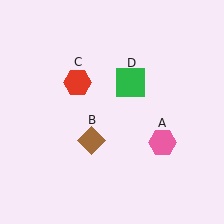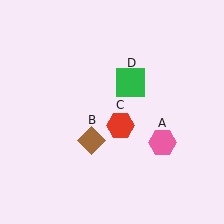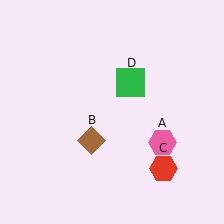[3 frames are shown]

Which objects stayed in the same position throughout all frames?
Pink hexagon (object A) and brown diamond (object B) and green square (object D) remained stationary.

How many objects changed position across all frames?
1 object changed position: red hexagon (object C).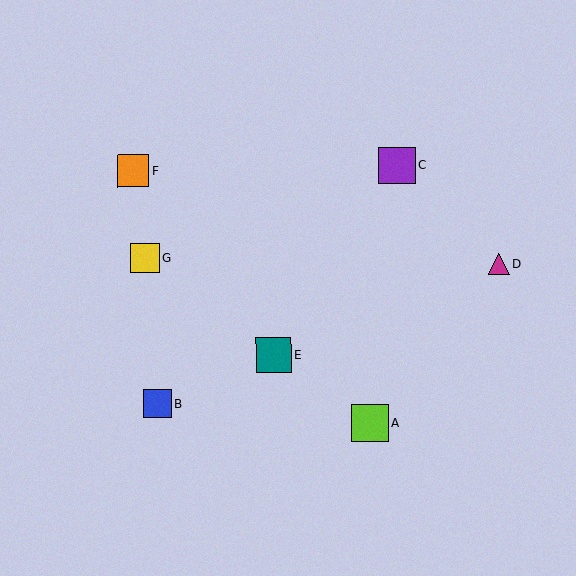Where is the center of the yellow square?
The center of the yellow square is at (145, 258).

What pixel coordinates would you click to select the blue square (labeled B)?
Click at (158, 404) to select the blue square B.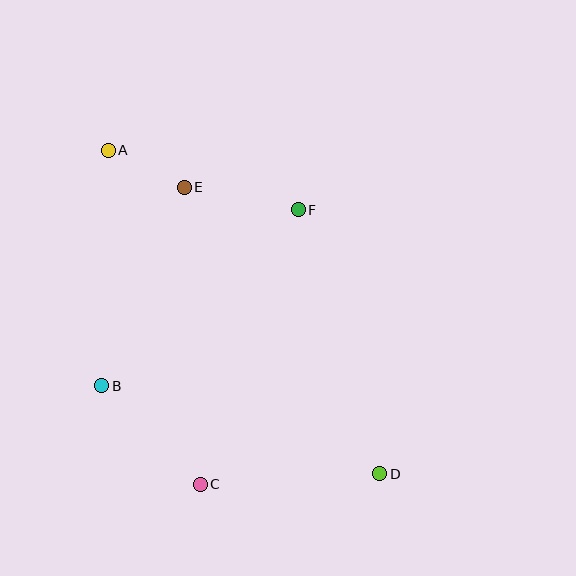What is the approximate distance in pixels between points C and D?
The distance between C and D is approximately 180 pixels.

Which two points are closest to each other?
Points A and E are closest to each other.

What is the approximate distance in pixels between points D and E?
The distance between D and E is approximately 347 pixels.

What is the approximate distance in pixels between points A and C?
The distance between A and C is approximately 346 pixels.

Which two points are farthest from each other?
Points A and D are farthest from each other.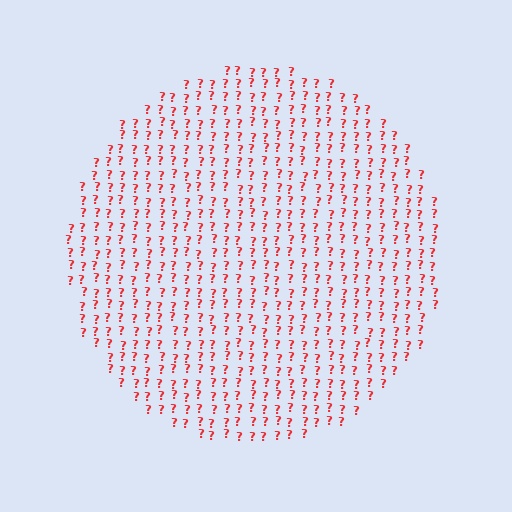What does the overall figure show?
The overall figure shows a circle.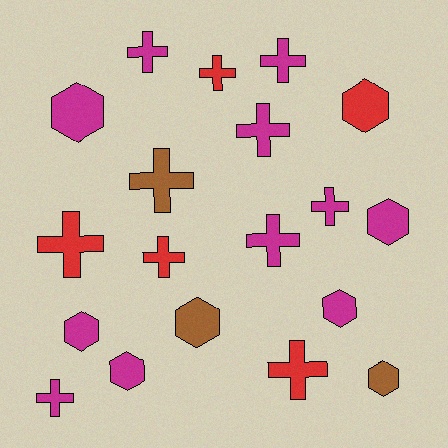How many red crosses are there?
There are 4 red crosses.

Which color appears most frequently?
Magenta, with 11 objects.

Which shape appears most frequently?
Cross, with 11 objects.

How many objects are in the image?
There are 19 objects.